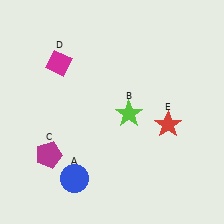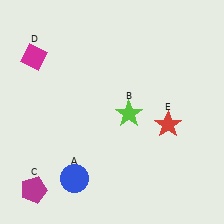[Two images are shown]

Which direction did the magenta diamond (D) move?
The magenta diamond (D) moved left.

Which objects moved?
The objects that moved are: the magenta pentagon (C), the magenta diamond (D).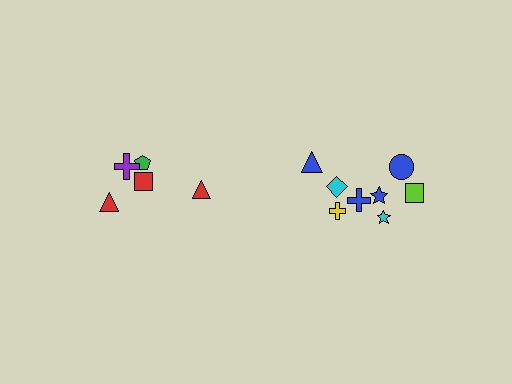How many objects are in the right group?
There are 8 objects.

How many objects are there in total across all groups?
There are 13 objects.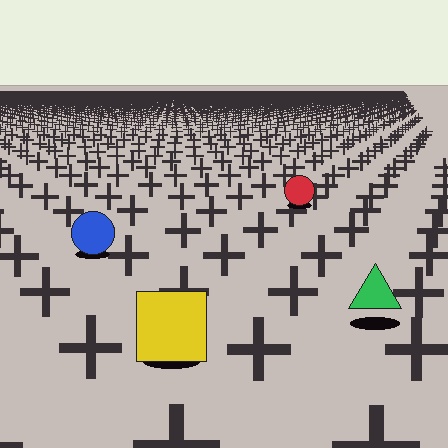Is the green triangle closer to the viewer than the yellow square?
No. The yellow square is closer — you can tell from the texture gradient: the ground texture is coarser near it.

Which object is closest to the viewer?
The yellow square is closest. The texture marks near it are larger and more spread out.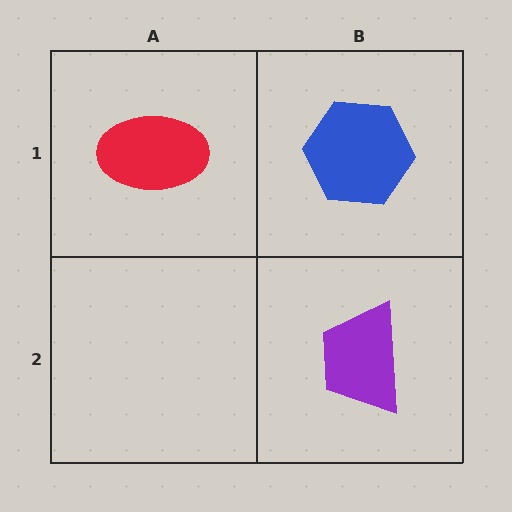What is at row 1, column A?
A red ellipse.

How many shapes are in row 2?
1 shape.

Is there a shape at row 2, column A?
No, that cell is empty.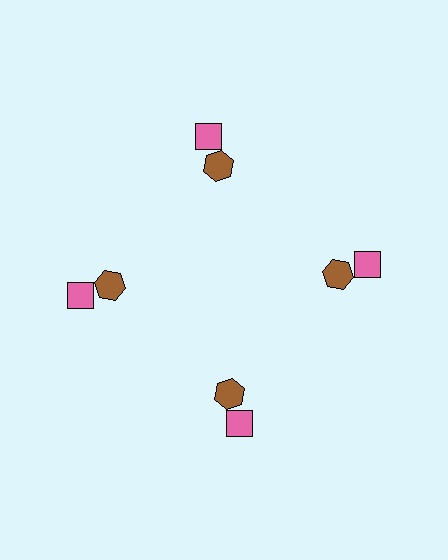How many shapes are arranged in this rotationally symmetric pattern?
There are 8 shapes, arranged in 4 groups of 2.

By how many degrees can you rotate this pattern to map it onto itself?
The pattern maps onto itself every 90 degrees of rotation.